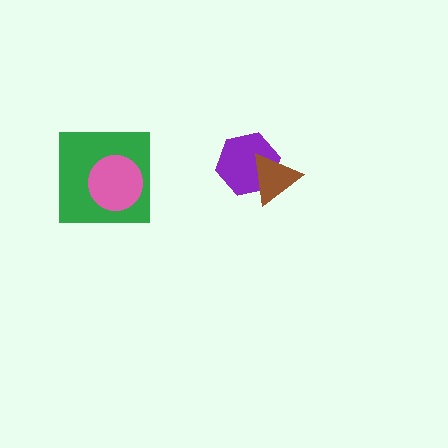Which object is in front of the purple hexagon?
The brown triangle is in front of the purple hexagon.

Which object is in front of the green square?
The pink circle is in front of the green square.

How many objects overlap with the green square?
1 object overlaps with the green square.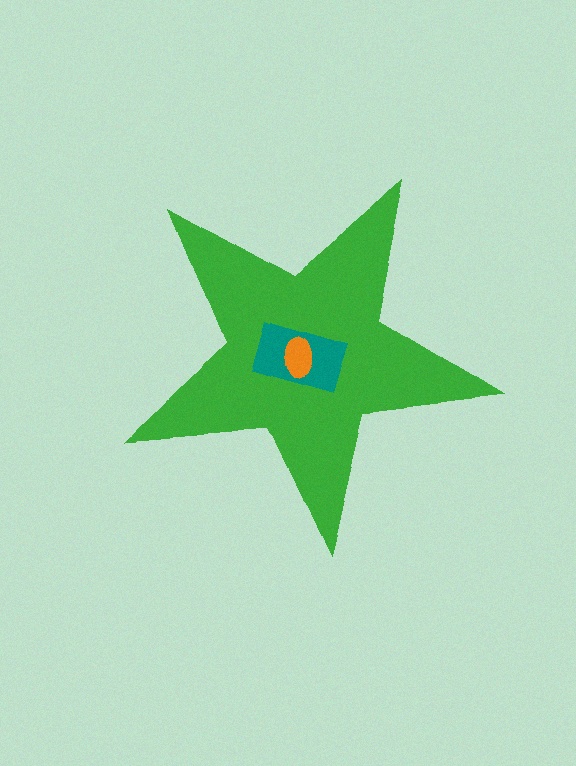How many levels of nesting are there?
3.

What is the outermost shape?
The green star.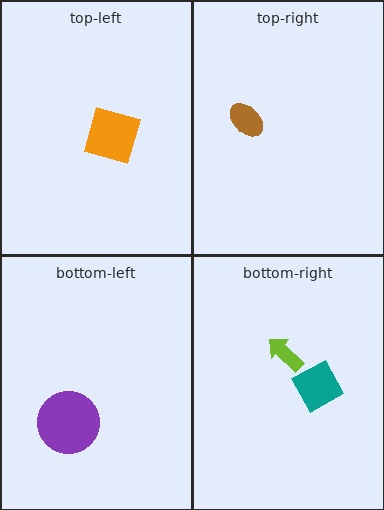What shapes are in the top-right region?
The brown ellipse.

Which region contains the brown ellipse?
The top-right region.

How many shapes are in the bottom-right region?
2.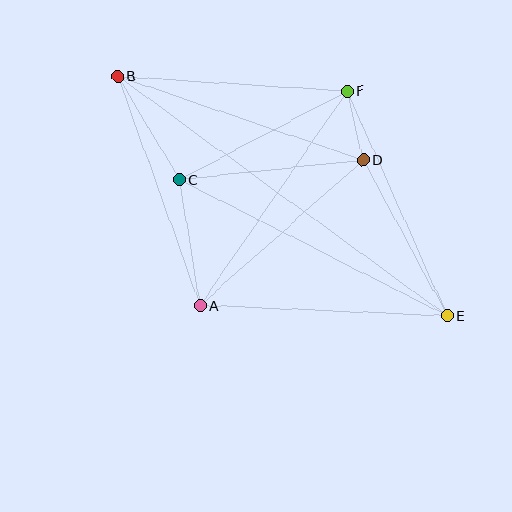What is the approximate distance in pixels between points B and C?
The distance between B and C is approximately 120 pixels.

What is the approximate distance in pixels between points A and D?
The distance between A and D is approximately 218 pixels.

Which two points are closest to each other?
Points D and F are closest to each other.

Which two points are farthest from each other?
Points B and E are farthest from each other.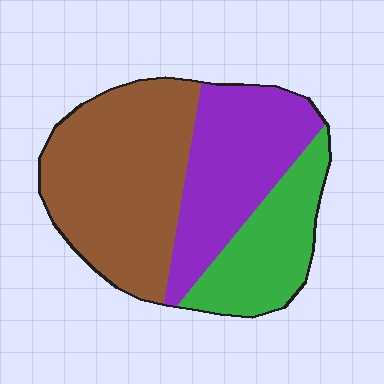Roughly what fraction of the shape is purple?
Purple takes up between a quarter and a half of the shape.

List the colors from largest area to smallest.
From largest to smallest: brown, purple, green.